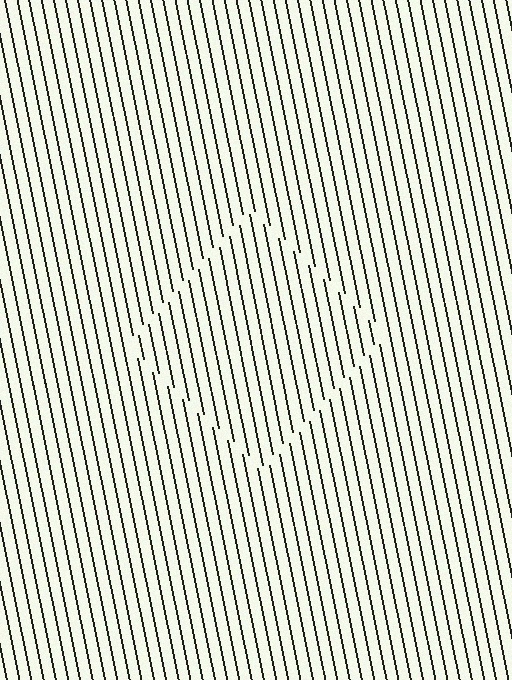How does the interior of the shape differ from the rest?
The interior of the shape contains the same grating, shifted by half a period — the contour is defined by the phase discontinuity where line-ends from the inner and outer gratings abut.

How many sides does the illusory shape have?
4 sides — the line-ends trace a square.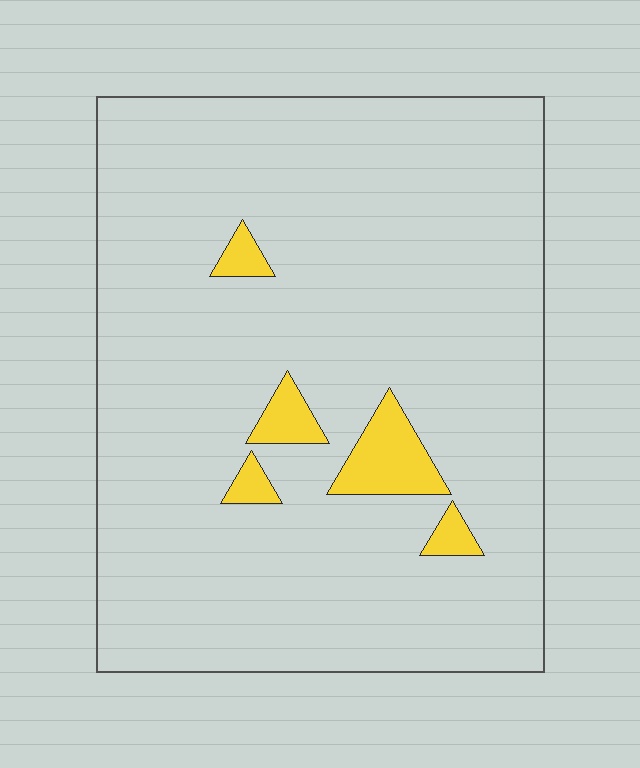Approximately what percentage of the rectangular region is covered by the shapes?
Approximately 5%.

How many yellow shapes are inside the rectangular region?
5.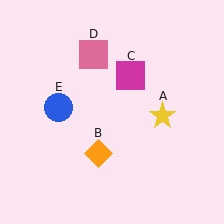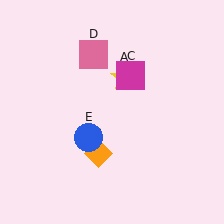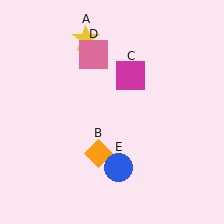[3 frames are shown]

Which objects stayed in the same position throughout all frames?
Orange diamond (object B) and magenta square (object C) and pink square (object D) remained stationary.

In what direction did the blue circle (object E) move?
The blue circle (object E) moved down and to the right.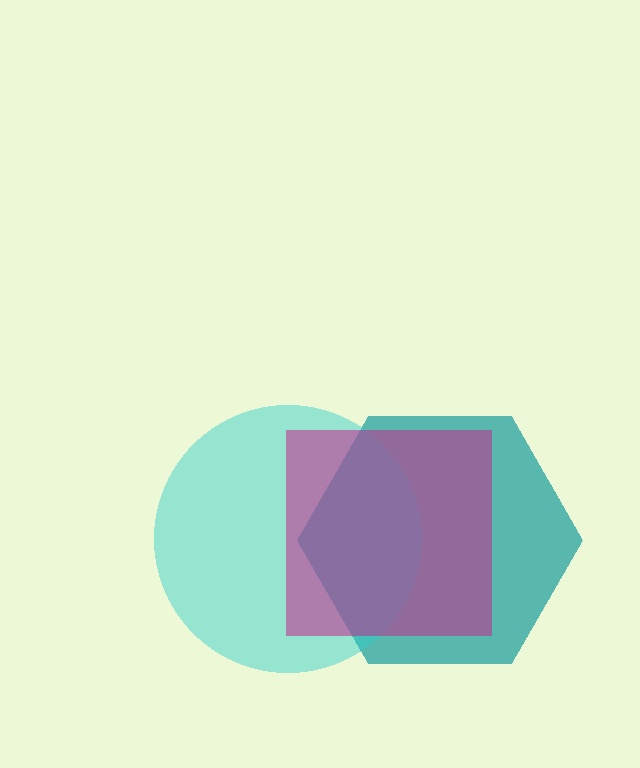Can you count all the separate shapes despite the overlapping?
Yes, there are 3 separate shapes.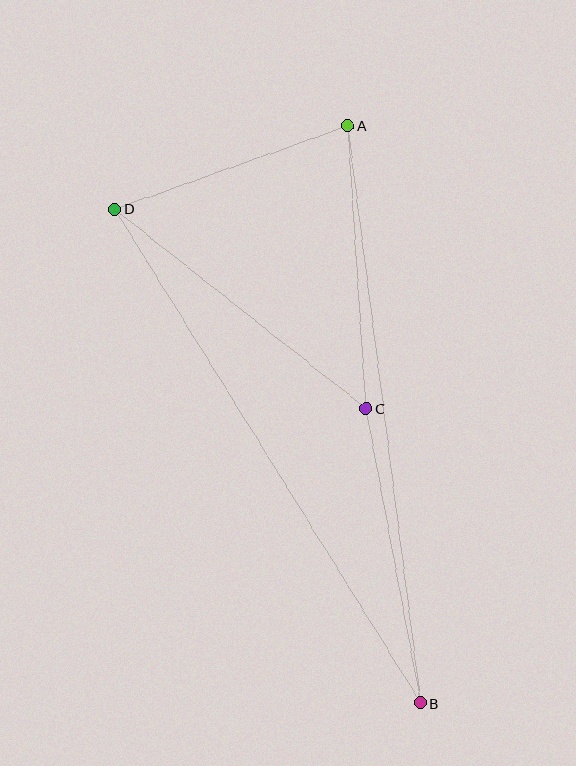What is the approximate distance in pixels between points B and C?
The distance between B and C is approximately 299 pixels.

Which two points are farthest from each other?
Points A and B are farthest from each other.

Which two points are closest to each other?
Points A and D are closest to each other.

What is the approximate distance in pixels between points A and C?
The distance between A and C is approximately 284 pixels.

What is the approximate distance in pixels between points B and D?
The distance between B and D is approximately 581 pixels.